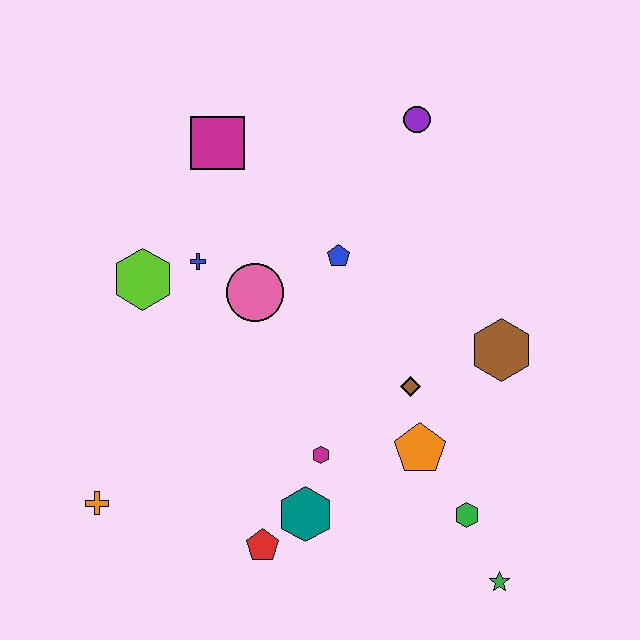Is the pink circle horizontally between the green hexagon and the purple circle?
No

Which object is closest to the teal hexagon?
The red pentagon is closest to the teal hexagon.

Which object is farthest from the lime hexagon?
The green star is farthest from the lime hexagon.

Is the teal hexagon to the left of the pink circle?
No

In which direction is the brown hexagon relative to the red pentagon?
The brown hexagon is to the right of the red pentagon.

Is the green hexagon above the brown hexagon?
No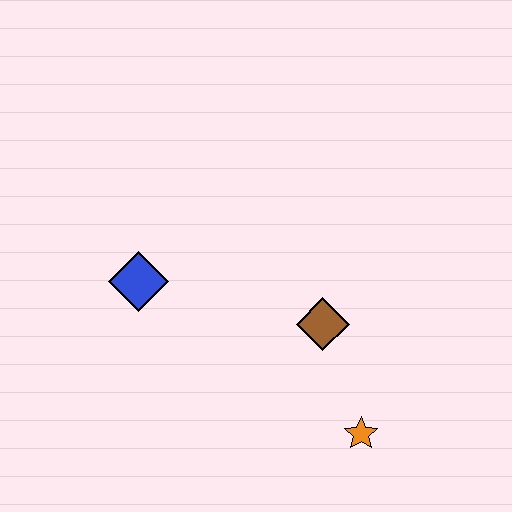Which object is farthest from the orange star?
The blue diamond is farthest from the orange star.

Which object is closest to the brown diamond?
The orange star is closest to the brown diamond.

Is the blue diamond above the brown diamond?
Yes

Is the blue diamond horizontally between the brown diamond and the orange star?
No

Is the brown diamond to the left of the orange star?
Yes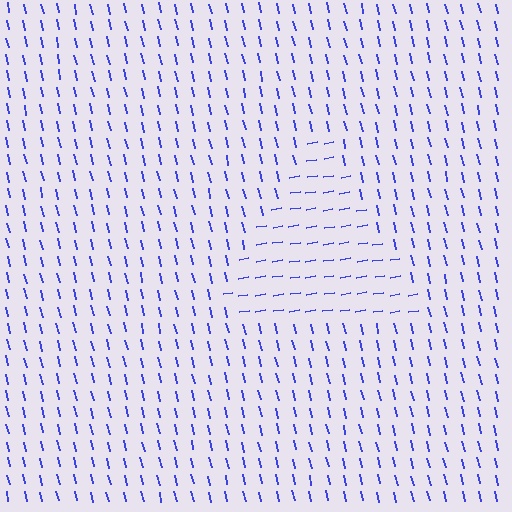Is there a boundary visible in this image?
Yes, there is a texture boundary formed by a change in line orientation.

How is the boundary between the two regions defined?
The boundary is defined purely by a change in line orientation (approximately 86 degrees difference). All lines are the same color and thickness.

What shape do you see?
I see a triangle.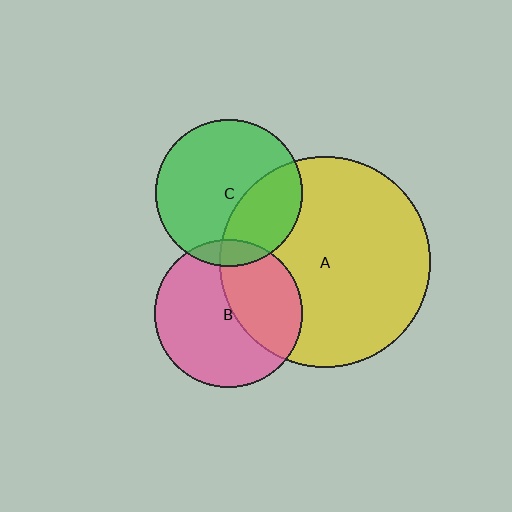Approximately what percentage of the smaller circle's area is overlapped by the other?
Approximately 10%.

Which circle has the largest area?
Circle A (yellow).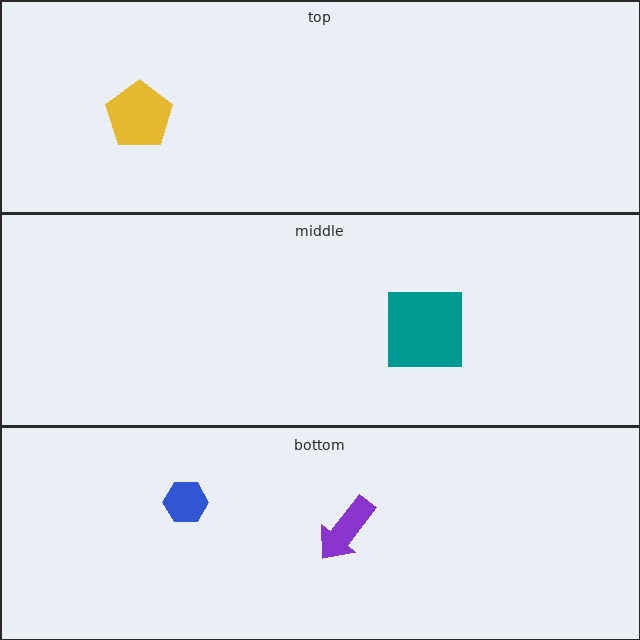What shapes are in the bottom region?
The purple arrow, the blue hexagon.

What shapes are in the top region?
The yellow pentagon.